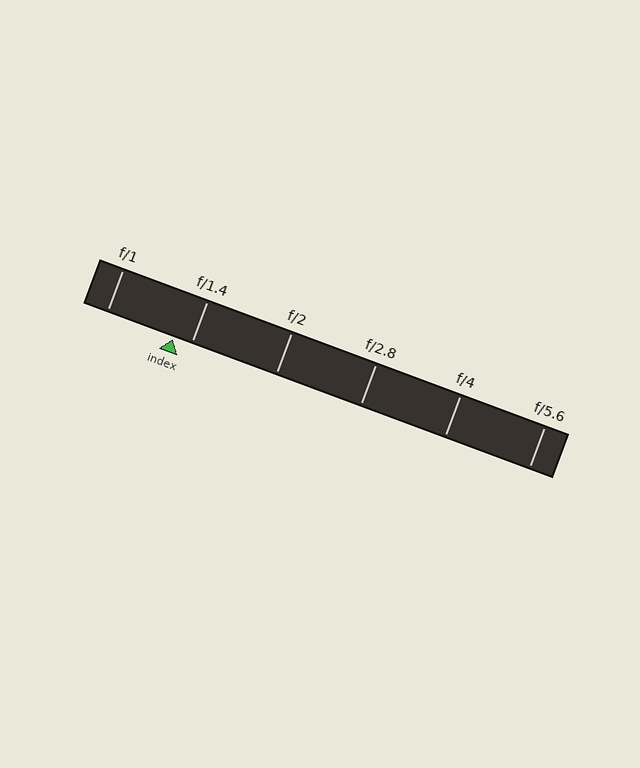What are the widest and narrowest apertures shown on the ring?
The widest aperture shown is f/1 and the narrowest is f/5.6.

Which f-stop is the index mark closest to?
The index mark is closest to f/1.4.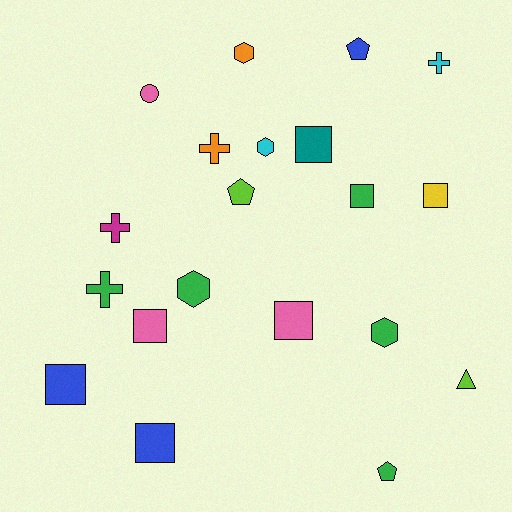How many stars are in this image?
There are no stars.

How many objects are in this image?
There are 20 objects.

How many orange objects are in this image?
There are 2 orange objects.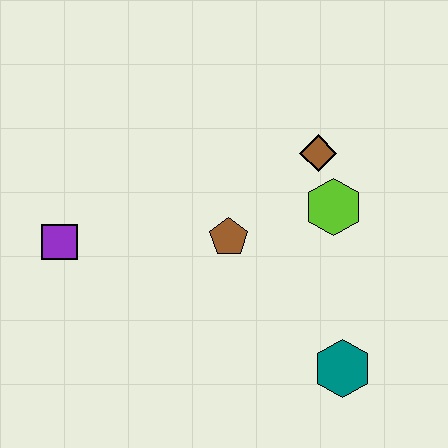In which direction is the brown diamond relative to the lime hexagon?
The brown diamond is above the lime hexagon.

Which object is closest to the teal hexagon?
The lime hexagon is closest to the teal hexagon.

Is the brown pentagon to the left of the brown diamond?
Yes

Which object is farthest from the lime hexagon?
The purple square is farthest from the lime hexagon.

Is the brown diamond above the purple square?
Yes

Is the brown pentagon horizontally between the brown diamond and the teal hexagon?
No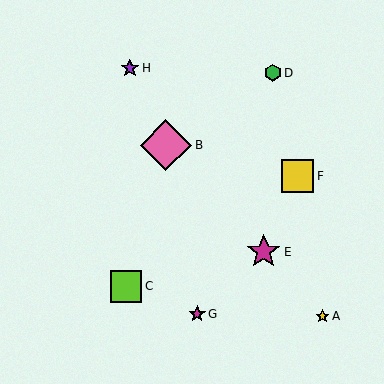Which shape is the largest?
The pink diamond (labeled B) is the largest.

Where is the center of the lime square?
The center of the lime square is at (126, 286).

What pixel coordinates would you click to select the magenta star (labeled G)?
Click at (197, 314) to select the magenta star G.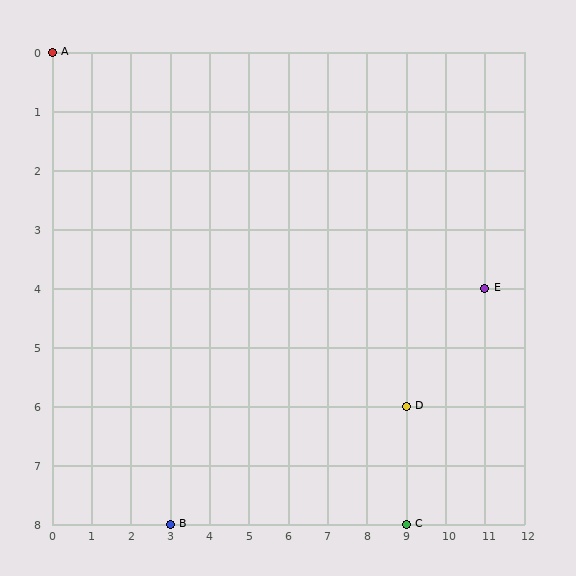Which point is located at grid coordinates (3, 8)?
Point B is at (3, 8).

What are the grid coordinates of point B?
Point B is at grid coordinates (3, 8).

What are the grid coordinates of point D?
Point D is at grid coordinates (9, 6).